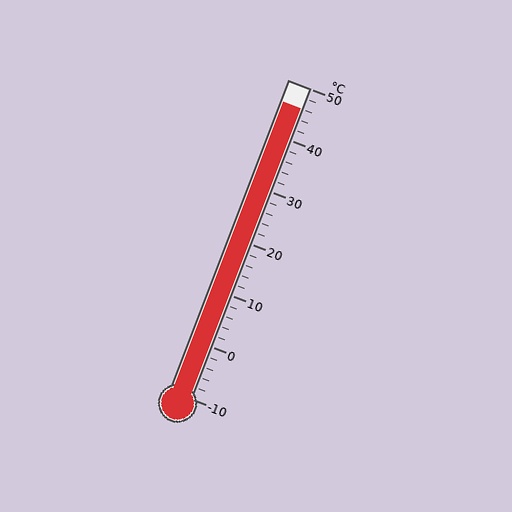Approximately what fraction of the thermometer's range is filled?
The thermometer is filled to approximately 95% of its range.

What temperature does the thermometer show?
The thermometer shows approximately 46°C.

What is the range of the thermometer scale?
The thermometer scale ranges from -10°C to 50°C.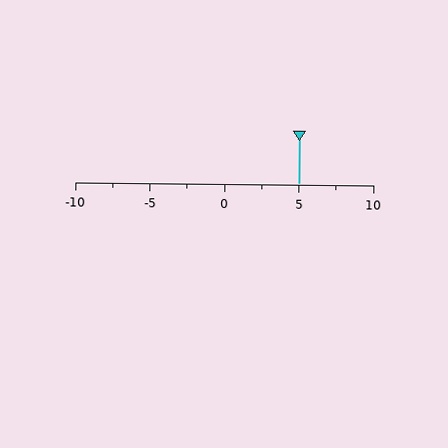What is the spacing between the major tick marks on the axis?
The major ticks are spaced 5 apart.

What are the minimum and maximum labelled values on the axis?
The axis runs from -10 to 10.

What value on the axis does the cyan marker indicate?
The marker indicates approximately 5.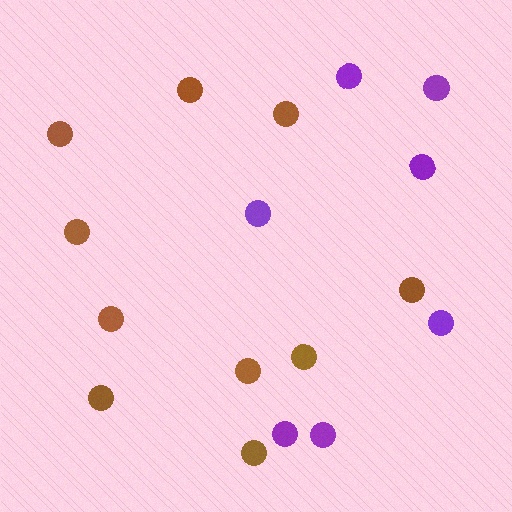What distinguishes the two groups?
There are 2 groups: one group of purple circles (7) and one group of brown circles (10).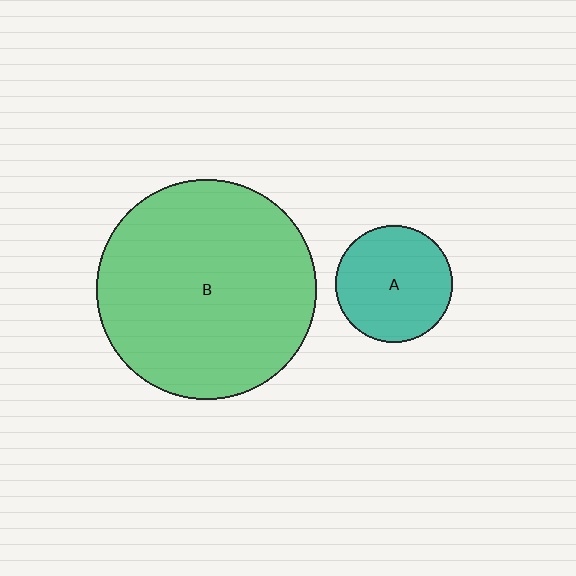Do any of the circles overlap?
No, none of the circles overlap.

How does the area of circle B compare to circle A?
Approximately 3.5 times.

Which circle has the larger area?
Circle B (green).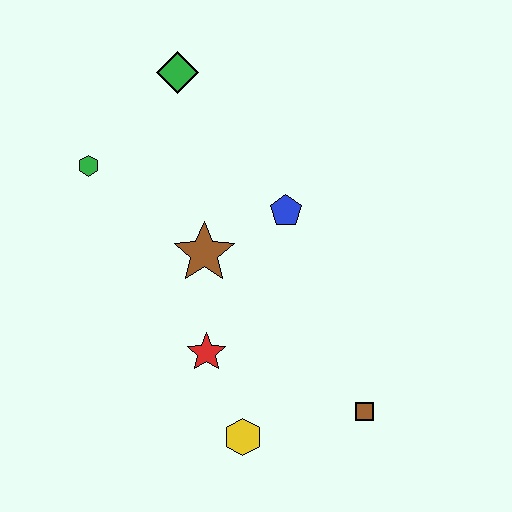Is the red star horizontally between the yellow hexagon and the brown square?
No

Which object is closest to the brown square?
The yellow hexagon is closest to the brown square.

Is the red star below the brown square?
No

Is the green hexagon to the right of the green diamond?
No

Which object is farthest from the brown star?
The brown square is farthest from the brown star.